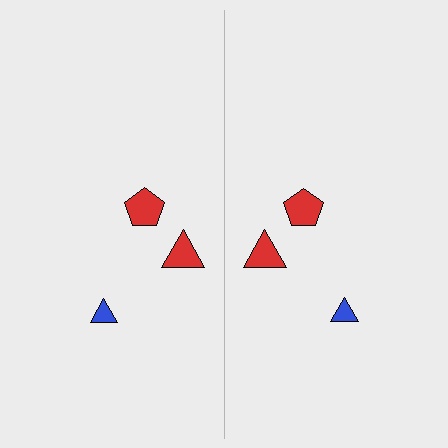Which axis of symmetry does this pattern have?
The pattern has a vertical axis of symmetry running through the center of the image.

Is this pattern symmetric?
Yes, this pattern has bilateral (reflection) symmetry.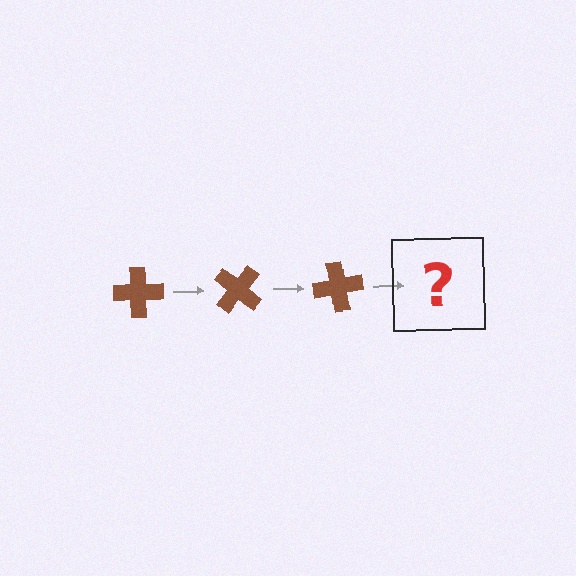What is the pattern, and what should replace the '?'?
The pattern is that the cross rotates 40 degrees each step. The '?' should be a brown cross rotated 120 degrees.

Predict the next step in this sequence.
The next step is a brown cross rotated 120 degrees.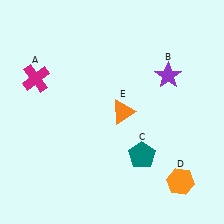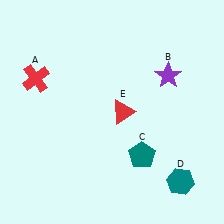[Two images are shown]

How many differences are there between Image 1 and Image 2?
There are 3 differences between the two images.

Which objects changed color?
A changed from magenta to red. D changed from orange to teal. E changed from orange to red.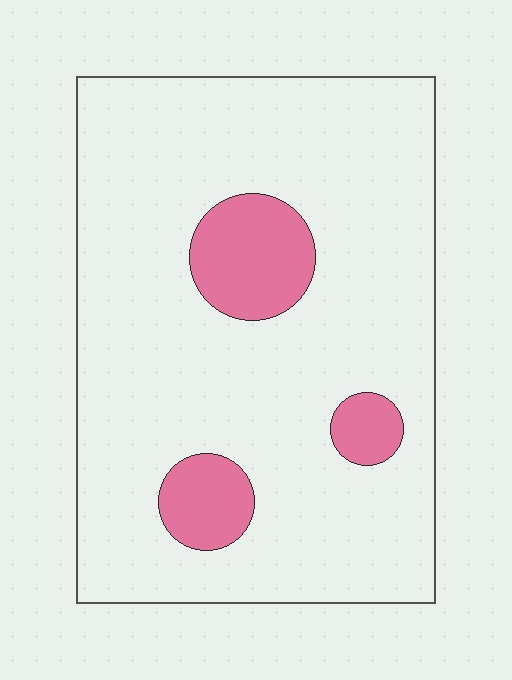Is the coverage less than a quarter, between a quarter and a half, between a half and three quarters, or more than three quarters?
Less than a quarter.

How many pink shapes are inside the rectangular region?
3.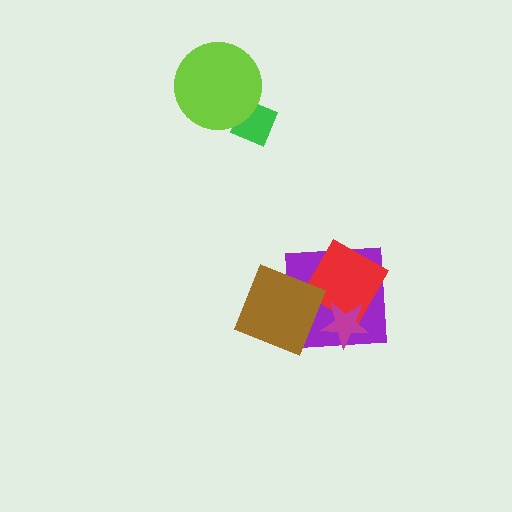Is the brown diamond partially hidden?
Yes, it is partially covered by another shape.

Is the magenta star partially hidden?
No, no other shape covers it.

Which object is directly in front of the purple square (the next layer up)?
The red diamond is directly in front of the purple square.